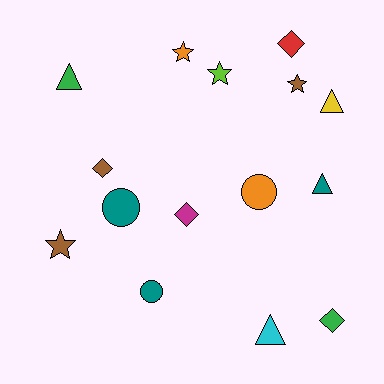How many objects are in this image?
There are 15 objects.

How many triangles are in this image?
There are 4 triangles.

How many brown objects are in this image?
There are 3 brown objects.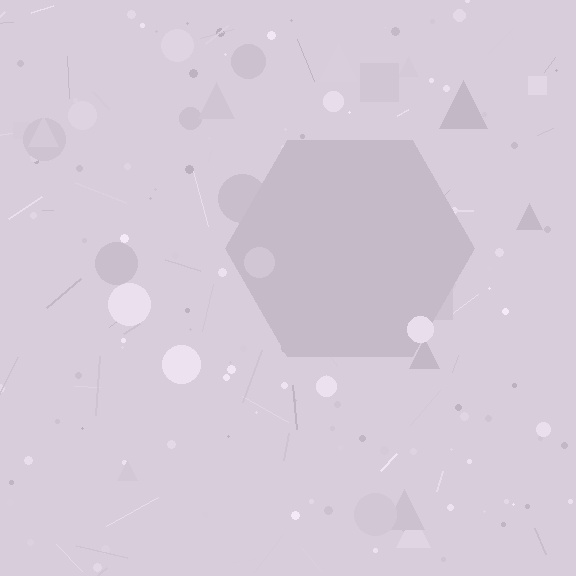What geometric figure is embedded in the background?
A hexagon is embedded in the background.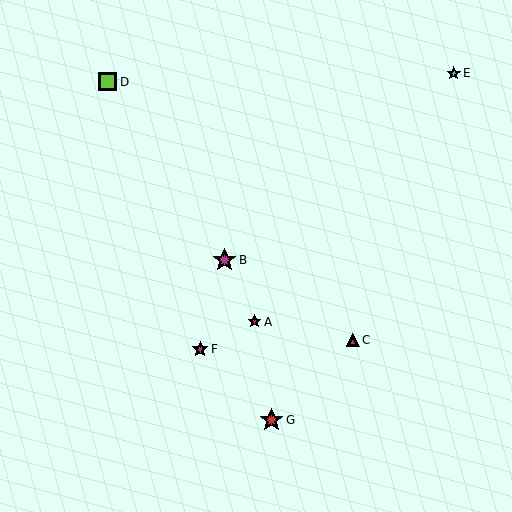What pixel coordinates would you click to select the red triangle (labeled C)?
Click at (353, 340) to select the red triangle C.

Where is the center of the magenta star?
The center of the magenta star is at (200, 349).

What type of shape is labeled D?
Shape D is a lime square.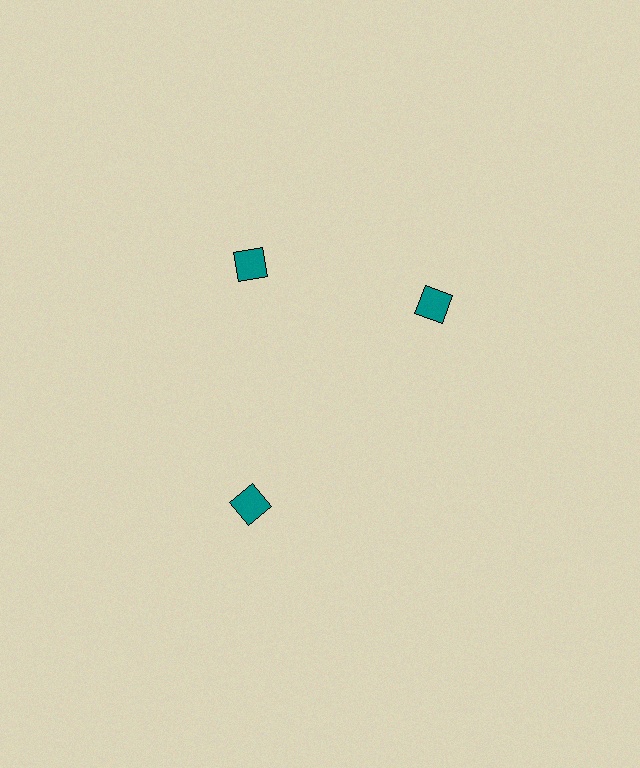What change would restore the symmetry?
The symmetry would be restored by rotating it back into even spacing with its neighbors so that all 3 squares sit at equal angles and equal distance from the center.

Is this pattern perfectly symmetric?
No. The 3 teal squares are arranged in a ring, but one element near the 3 o'clock position is rotated out of alignment along the ring, breaking the 3-fold rotational symmetry.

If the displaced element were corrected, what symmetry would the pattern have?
It would have 3-fold rotational symmetry — the pattern would map onto itself every 120 degrees.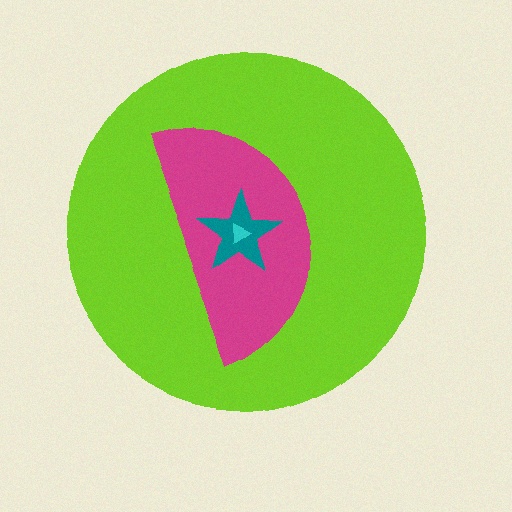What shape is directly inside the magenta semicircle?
The teal star.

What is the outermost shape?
The lime circle.